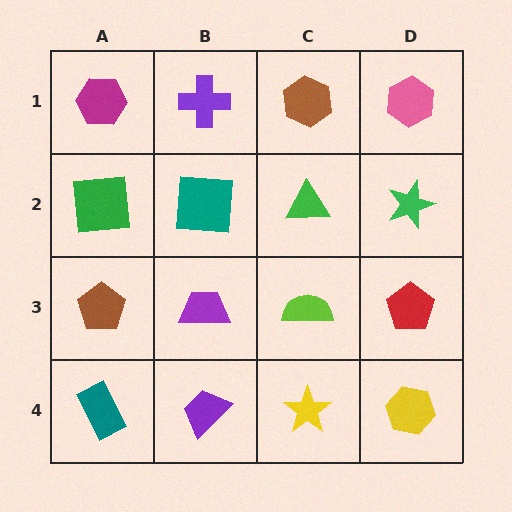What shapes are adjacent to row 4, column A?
A brown pentagon (row 3, column A), a purple trapezoid (row 4, column B).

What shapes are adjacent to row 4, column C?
A lime semicircle (row 3, column C), a purple trapezoid (row 4, column B), a yellow hexagon (row 4, column D).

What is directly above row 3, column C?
A green triangle.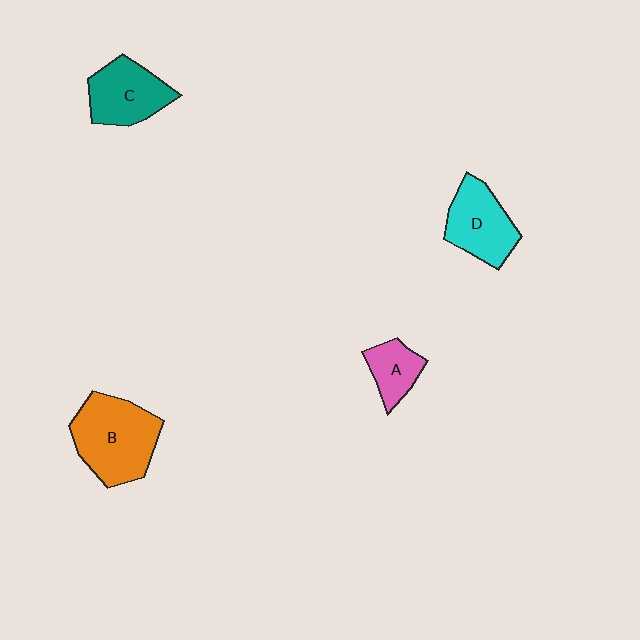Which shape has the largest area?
Shape B (orange).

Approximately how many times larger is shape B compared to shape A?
Approximately 2.3 times.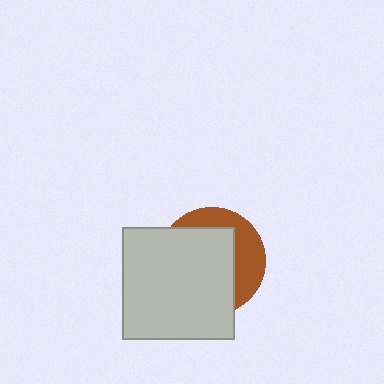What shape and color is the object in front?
The object in front is a light gray square.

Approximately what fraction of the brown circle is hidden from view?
Roughly 65% of the brown circle is hidden behind the light gray square.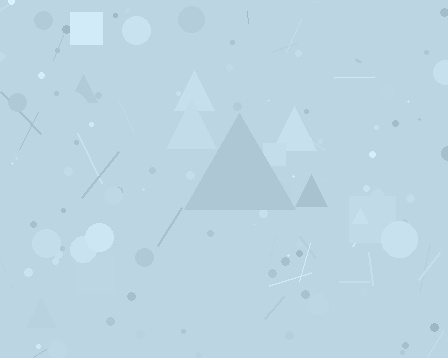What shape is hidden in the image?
A triangle is hidden in the image.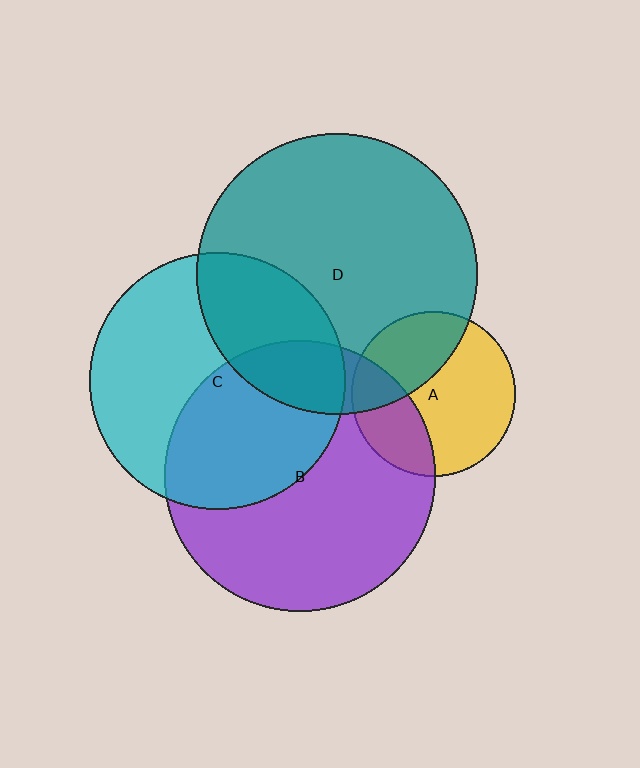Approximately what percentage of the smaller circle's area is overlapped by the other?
Approximately 45%.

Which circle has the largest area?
Circle D (teal).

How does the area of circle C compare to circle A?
Approximately 2.4 times.